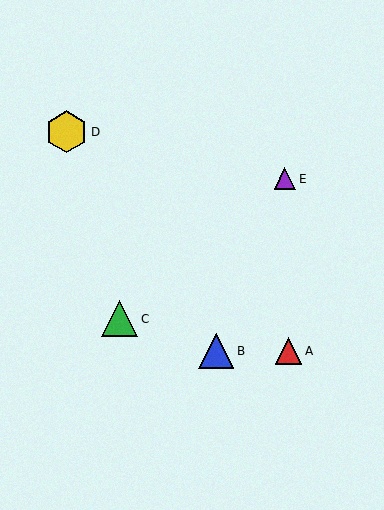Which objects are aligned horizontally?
Objects A, B are aligned horizontally.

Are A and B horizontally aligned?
Yes, both are at y≈351.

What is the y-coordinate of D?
Object D is at y≈132.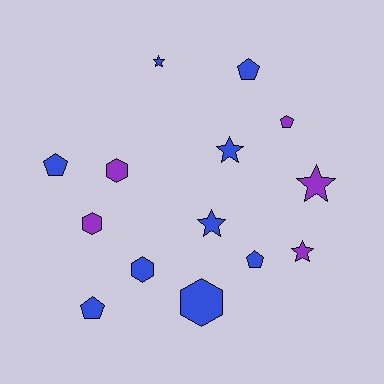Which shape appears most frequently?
Pentagon, with 5 objects.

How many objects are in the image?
There are 14 objects.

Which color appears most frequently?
Blue, with 9 objects.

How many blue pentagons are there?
There are 4 blue pentagons.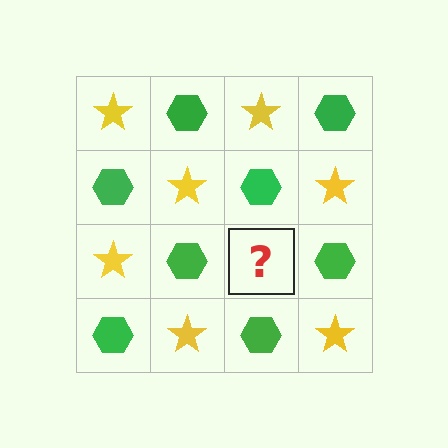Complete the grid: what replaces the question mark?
The question mark should be replaced with a yellow star.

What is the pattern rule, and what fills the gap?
The rule is that it alternates yellow star and green hexagon in a checkerboard pattern. The gap should be filled with a yellow star.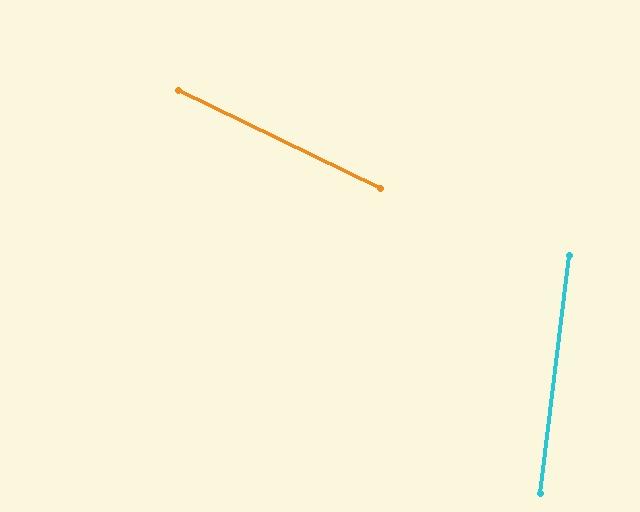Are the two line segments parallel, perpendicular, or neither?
Neither parallel nor perpendicular — they differ by about 71°.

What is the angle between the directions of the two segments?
Approximately 71 degrees.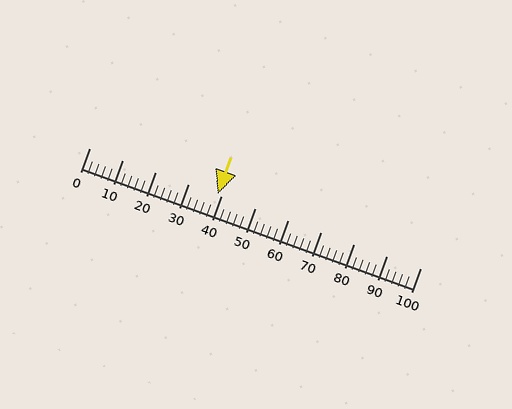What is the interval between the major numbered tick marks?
The major tick marks are spaced 10 units apart.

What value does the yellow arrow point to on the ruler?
The yellow arrow points to approximately 39.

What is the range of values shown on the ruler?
The ruler shows values from 0 to 100.